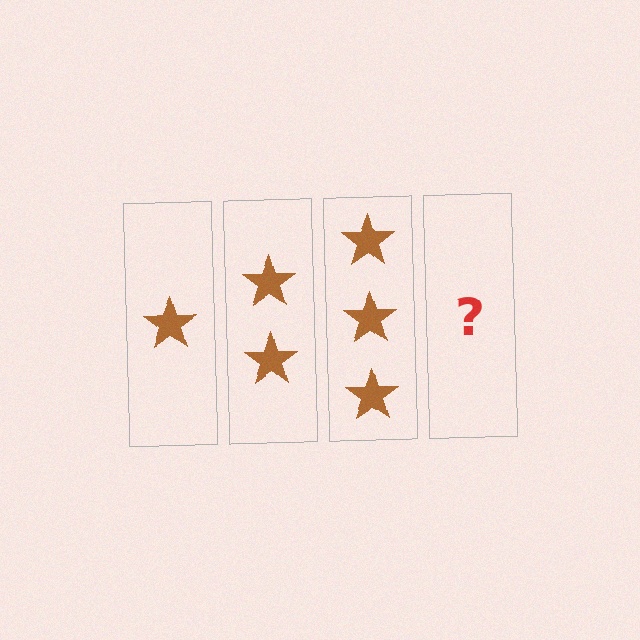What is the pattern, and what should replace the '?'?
The pattern is that each step adds one more star. The '?' should be 4 stars.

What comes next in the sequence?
The next element should be 4 stars.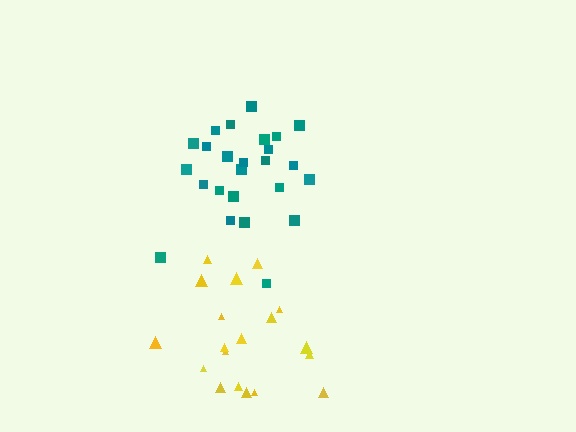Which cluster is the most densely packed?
Teal.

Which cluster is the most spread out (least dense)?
Yellow.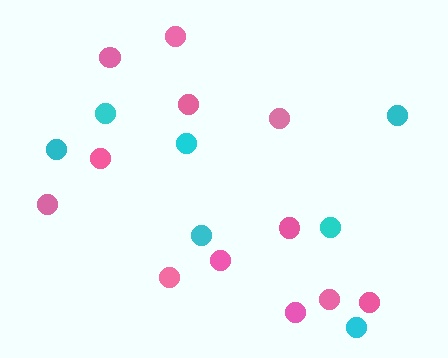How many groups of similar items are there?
There are 2 groups: one group of cyan circles (7) and one group of pink circles (12).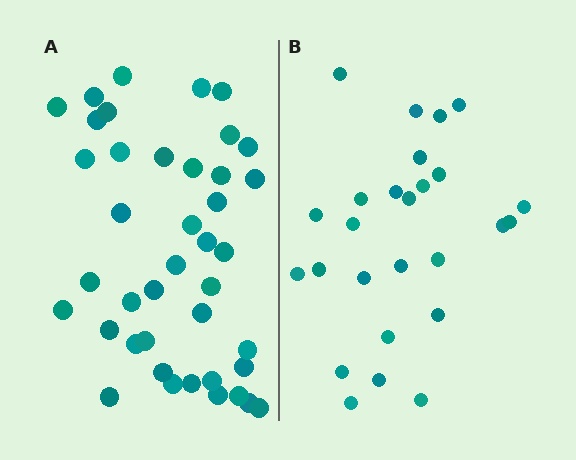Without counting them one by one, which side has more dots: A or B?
Region A (the left region) has more dots.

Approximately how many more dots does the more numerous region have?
Region A has approximately 15 more dots than region B.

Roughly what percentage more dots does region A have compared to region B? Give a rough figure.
About 60% more.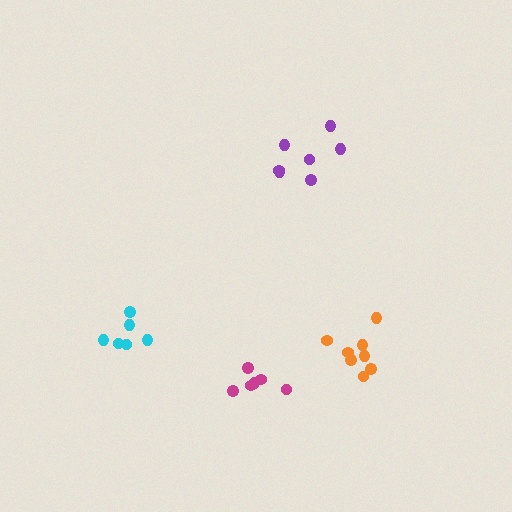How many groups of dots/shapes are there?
There are 4 groups.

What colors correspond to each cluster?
The clusters are colored: purple, cyan, orange, magenta.